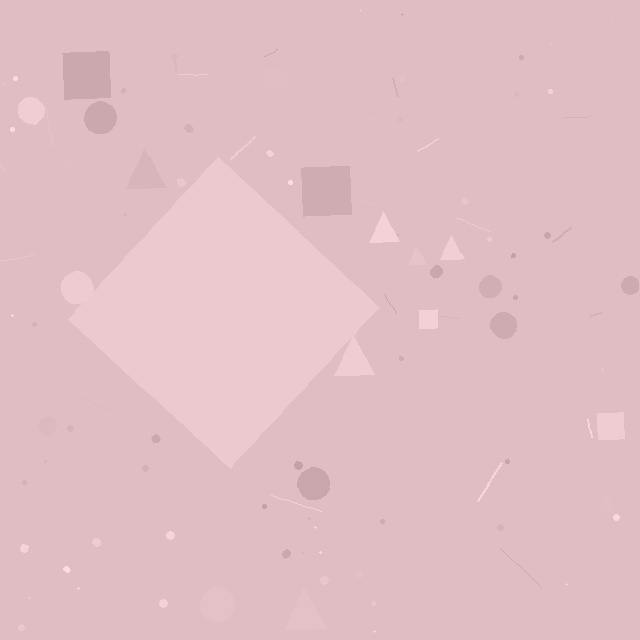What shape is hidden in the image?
A diamond is hidden in the image.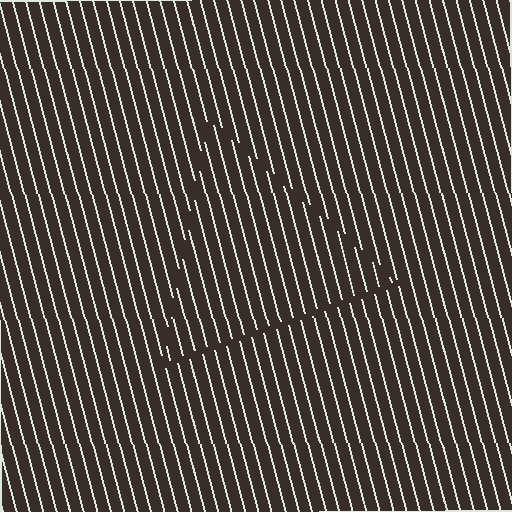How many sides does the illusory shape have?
3 sides — the line-ends trace a triangle.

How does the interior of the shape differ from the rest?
The interior of the shape contains the same grating, shifted by half a period — the contour is defined by the phase discontinuity where line-ends from the inner and outer gratings abut.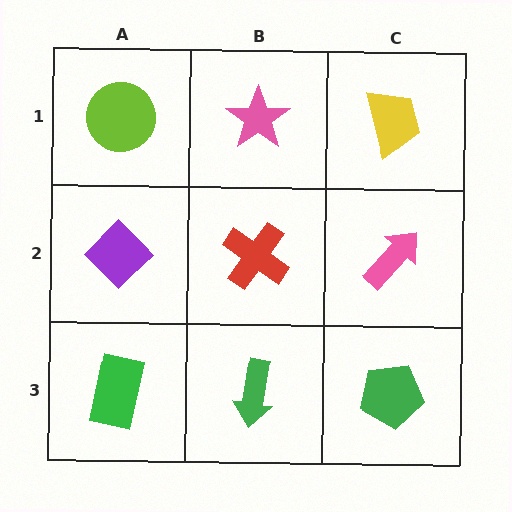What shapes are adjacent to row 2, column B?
A pink star (row 1, column B), a green arrow (row 3, column B), a purple diamond (row 2, column A), a pink arrow (row 2, column C).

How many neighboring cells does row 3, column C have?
2.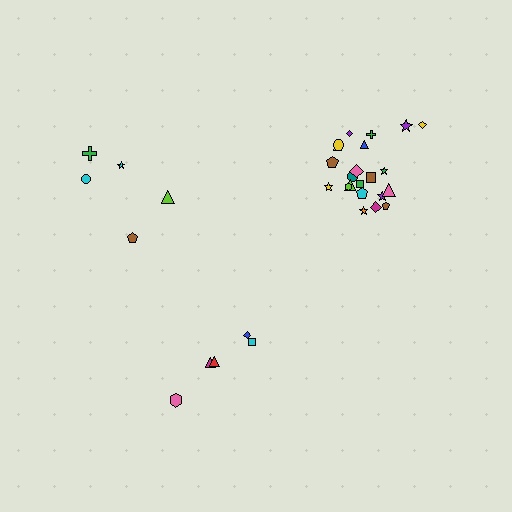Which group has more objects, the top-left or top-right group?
The top-right group.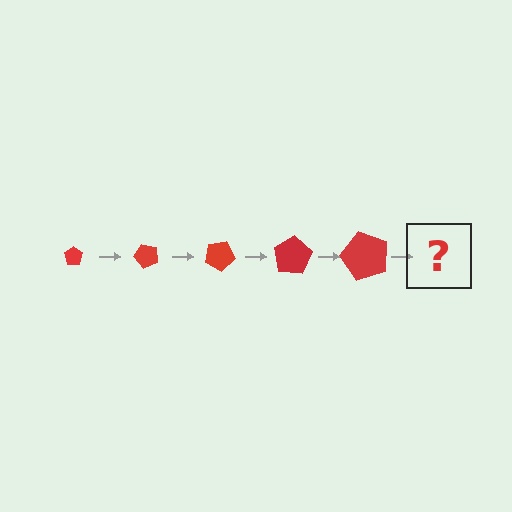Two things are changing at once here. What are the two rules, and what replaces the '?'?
The two rules are that the pentagon grows larger each step and it rotates 50 degrees each step. The '?' should be a pentagon, larger than the previous one and rotated 250 degrees from the start.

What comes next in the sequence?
The next element should be a pentagon, larger than the previous one and rotated 250 degrees from the start.